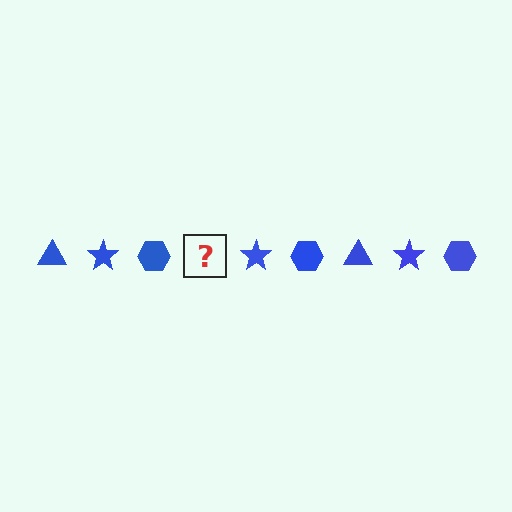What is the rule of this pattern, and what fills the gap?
The rule is that the pattern cycles through triangle, star, hexagon shapes in blue. The gap should be filled with a blue triangle.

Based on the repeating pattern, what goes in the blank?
The blank should be a blue triangle.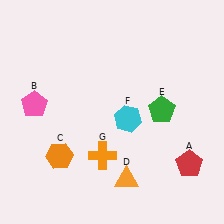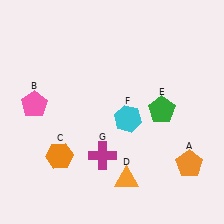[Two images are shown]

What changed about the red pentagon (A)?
In Image 1, A is red. In Image 2, it changed to orange.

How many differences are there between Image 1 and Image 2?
There are 2 differences between the two images.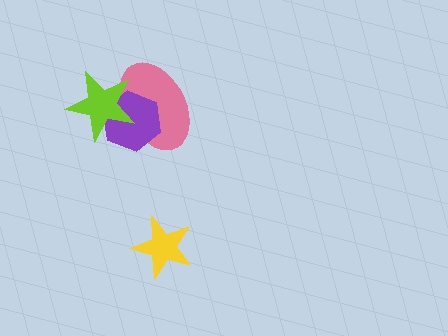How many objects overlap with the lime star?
2 objects overlap with the lime star.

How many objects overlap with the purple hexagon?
2 objects overlap with the purple hexagon.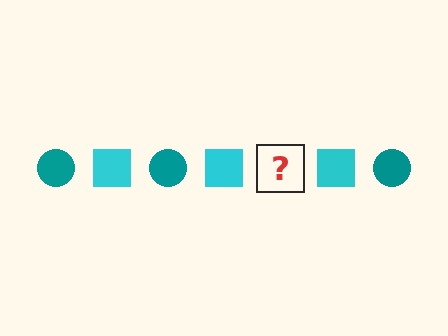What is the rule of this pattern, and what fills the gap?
The rule is that the pattern alternates between teal circle and cyan square. The gap should be filled with a teal circle.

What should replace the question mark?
The question mark should be replaced with a teal circle.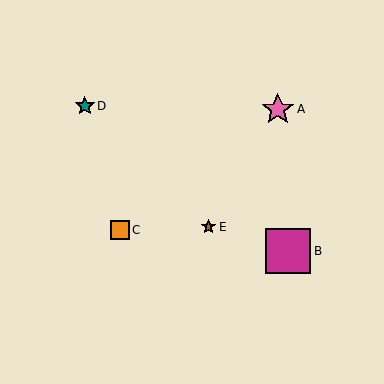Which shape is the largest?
The magenta square (labeled B) is the largest.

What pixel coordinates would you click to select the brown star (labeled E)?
Click at (209, 227) to select the brown star E.